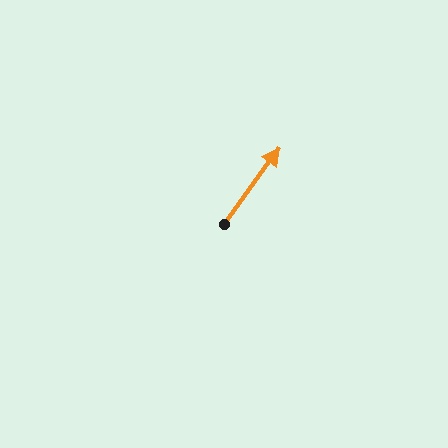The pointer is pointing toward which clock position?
Roughly 1 o'clock.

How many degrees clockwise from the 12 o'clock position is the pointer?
Approximately 36 degrees.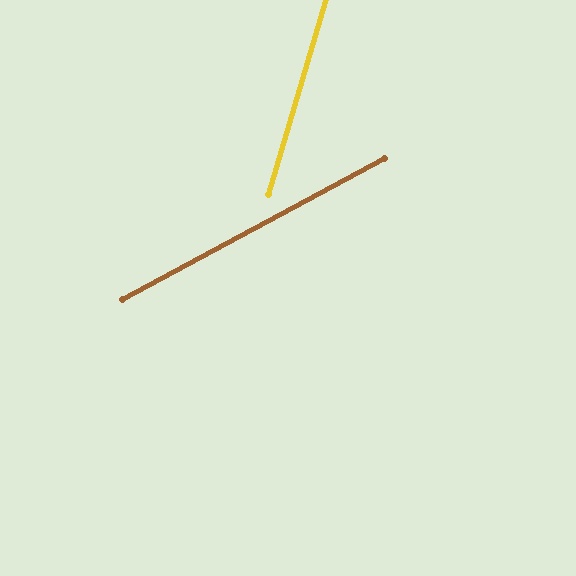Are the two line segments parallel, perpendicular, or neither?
Neither parallel nor perpendicular — they differ by about 45°.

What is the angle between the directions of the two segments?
Approximately 45 degrees.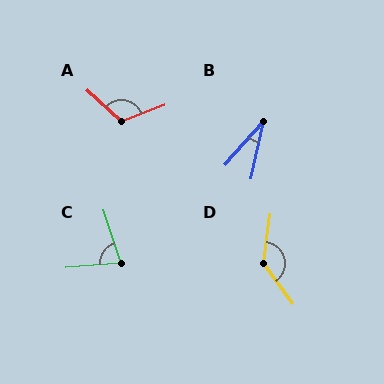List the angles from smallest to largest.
B (30°), C (77°), A (118°), D (136°).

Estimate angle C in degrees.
Approximately 77 degrees.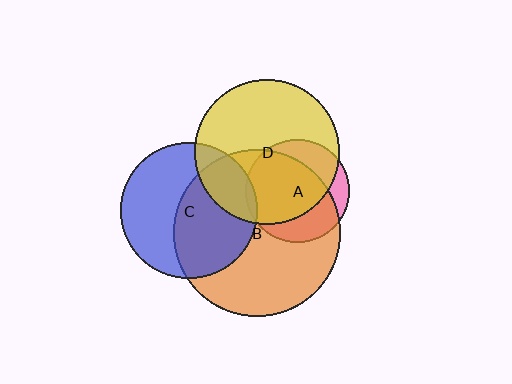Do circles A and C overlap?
Yes.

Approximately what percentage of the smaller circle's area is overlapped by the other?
Approximately 5%.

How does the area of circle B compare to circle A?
Approximately 2.6 times.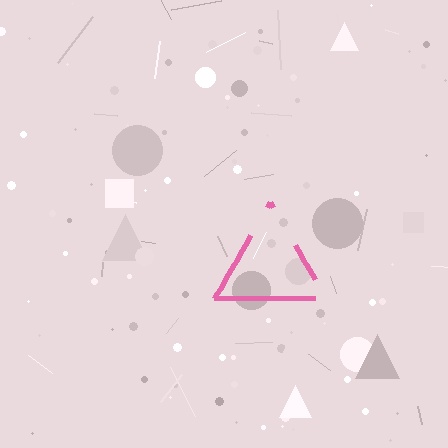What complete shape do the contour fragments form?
The contour fragments form a triangle.